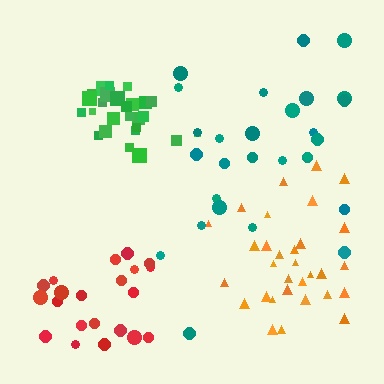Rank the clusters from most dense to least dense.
green, red, orange, teal.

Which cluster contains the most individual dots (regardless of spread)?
Orange (31).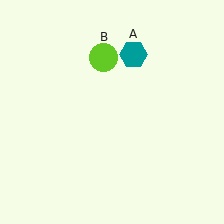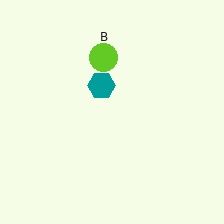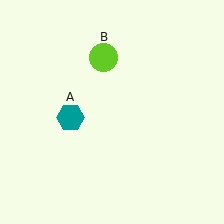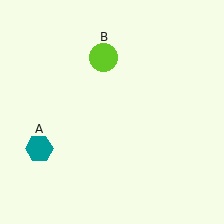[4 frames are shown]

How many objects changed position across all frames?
1 object changed position: teal hexagon (object A).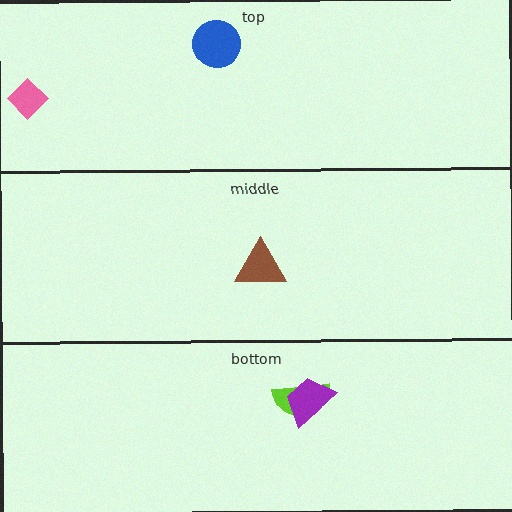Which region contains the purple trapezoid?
The bottom region.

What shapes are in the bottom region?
The lime semicircle, the purple trapezoid.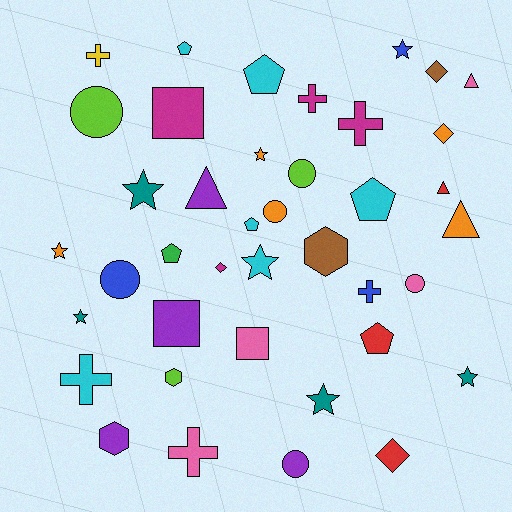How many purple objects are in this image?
There are 4 purple objects.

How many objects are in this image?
There are 40 objects.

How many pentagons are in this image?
There are 6 pentagons.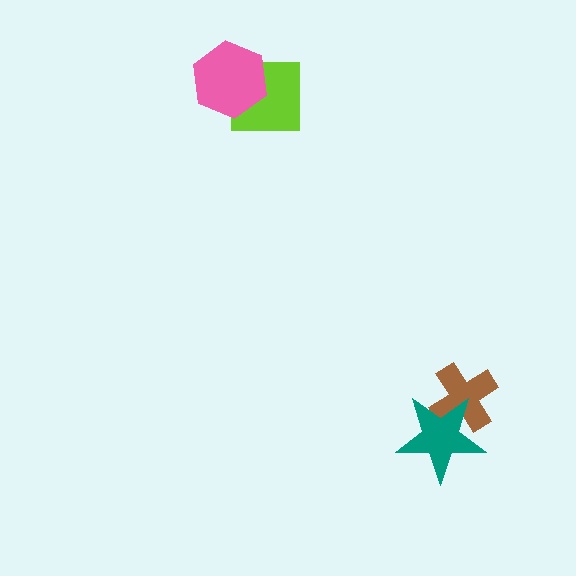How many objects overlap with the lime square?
1 object overlaps with the lime square.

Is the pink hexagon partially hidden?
No, no other shape covers it.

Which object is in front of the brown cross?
The teal star is in front of the brown cross.